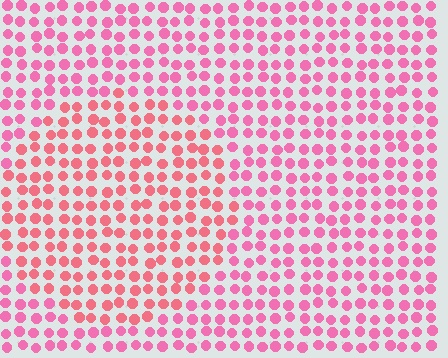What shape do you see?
I see a circle.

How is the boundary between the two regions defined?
The boundary is defined purely by a slight shift in hue (about 22 degrees). Spacing, size, and orientation are identical on both sides.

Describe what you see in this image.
The image is filled with small pink elements in a uniform arrangement. A circle-shaped region is visible where the elements are tinted to a slightly different hue, forming a subtle color boundary.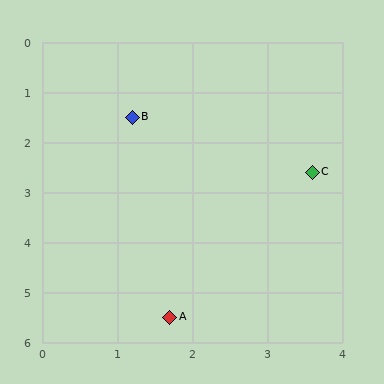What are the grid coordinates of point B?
Point B is at approximately (1.2, 1.5).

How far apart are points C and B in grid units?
Points C and B are about 2.6 grid units apart.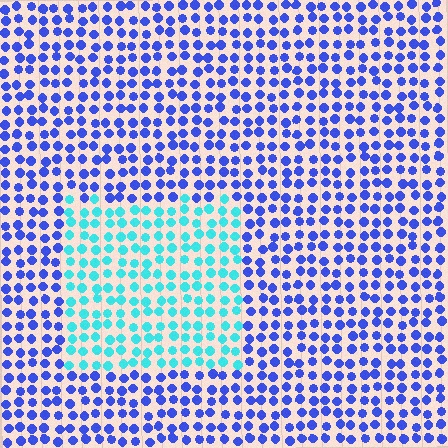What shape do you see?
I see a rectangle.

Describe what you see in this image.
The image is filled with small blue elements in a uniform arrangement. A rectangle-shaped region is visible where the elements are tinted to a slightly different hue, forming a subtle color boundary.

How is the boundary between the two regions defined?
The boundary is defined purely by a slight shift in hue (about 53 degrees). Spacing, size, and orientation are identical on both sides.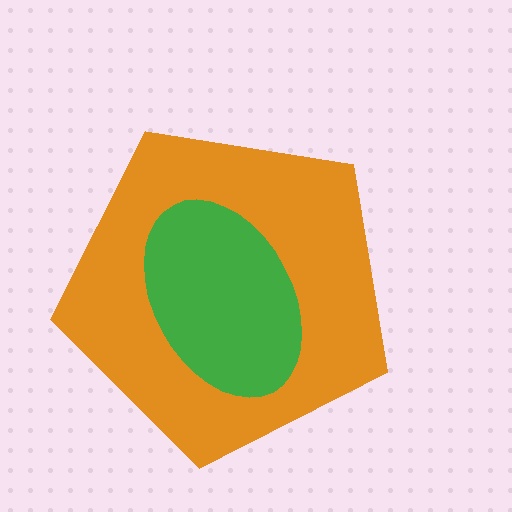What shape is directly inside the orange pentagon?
The green ellipse.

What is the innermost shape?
The green ellipse.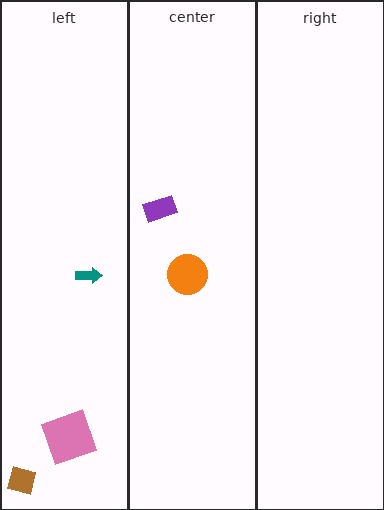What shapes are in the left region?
The brown square, the pink square, the teal arrow.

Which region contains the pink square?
The left region.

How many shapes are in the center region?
2.